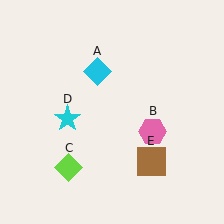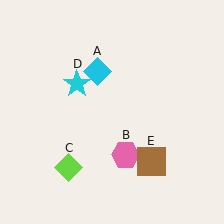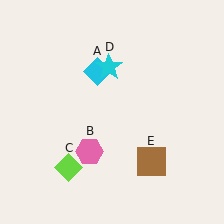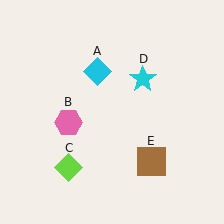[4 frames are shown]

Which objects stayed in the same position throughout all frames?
Cyan diamond (object A) and lime diamond (object C) and brown square (object E) remained stationary.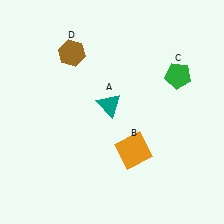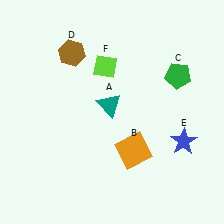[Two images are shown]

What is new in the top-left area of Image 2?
A lime diamond (F) was added in the top-left area of Image 2.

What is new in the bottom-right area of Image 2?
A blue star (E) was added in the bottom-right area of Image 2.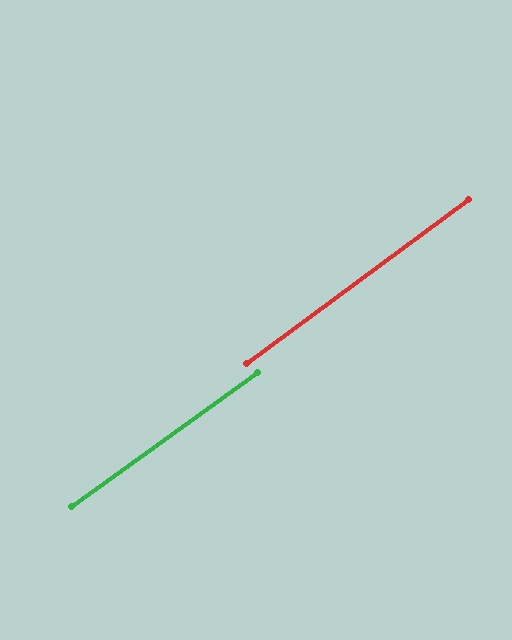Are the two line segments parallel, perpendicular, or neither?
Parallel — their directions differ by only 0.6°.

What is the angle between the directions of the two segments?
Approximately 1 degree.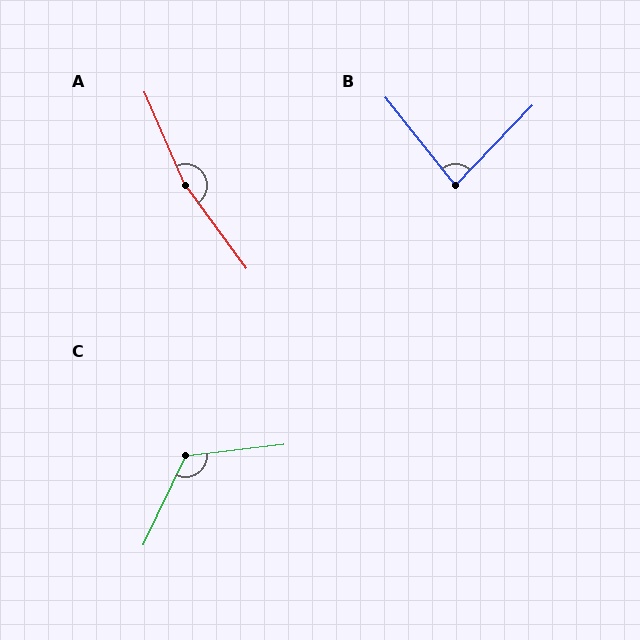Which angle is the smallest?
B, at approximately 82 degrees.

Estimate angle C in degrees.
Approximately 122 degrees.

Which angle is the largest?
A, at approximately 168 degrees.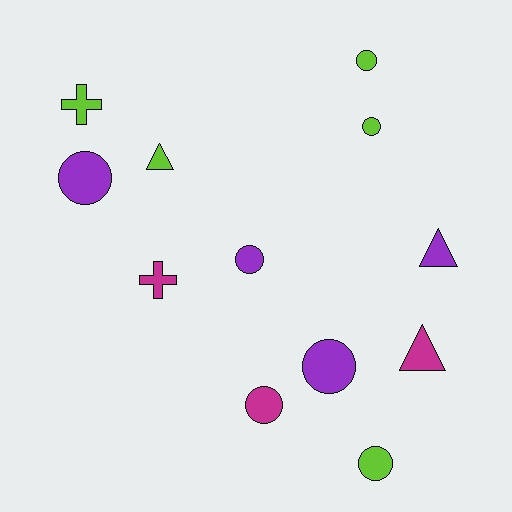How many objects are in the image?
There are 12 objects.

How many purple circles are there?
There are 3 purple circles.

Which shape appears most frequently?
Circle, with 7 objects.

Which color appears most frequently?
Lime, with 5 objects.